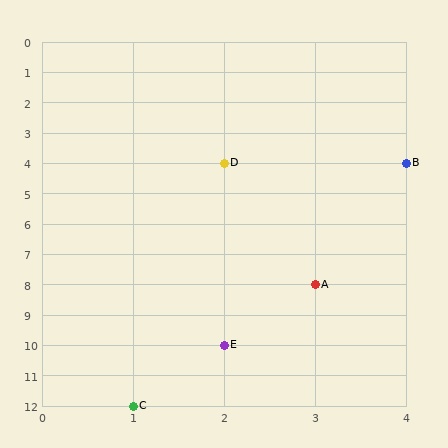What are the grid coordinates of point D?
Point D is at grid coordinates (2, 4).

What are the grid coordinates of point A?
Point A is at grid coordinates (3, 8).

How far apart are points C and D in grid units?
Points C and D are 1 column and 8 rows apart (about 8.1 grid units diagonally).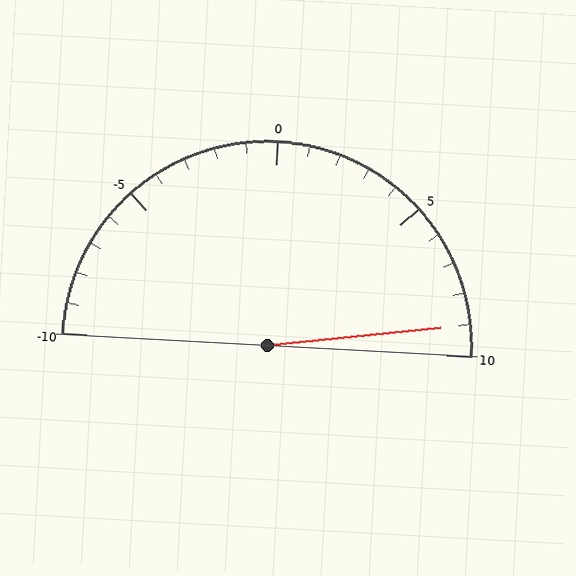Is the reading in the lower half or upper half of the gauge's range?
The reading is in the upper half of the range (-10 to 10).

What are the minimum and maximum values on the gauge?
The gauge ranges from -10 to 10.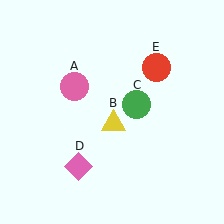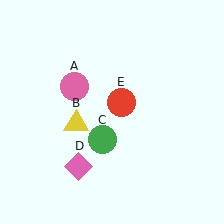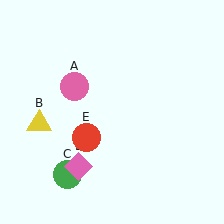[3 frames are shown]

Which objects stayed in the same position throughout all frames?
Pink circle (object A) and pink diamond (object D) remained stationary.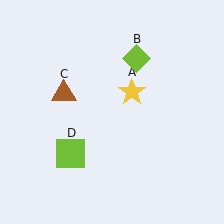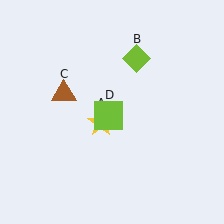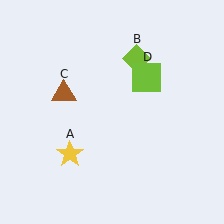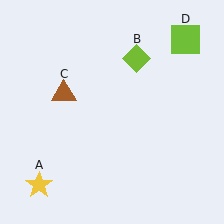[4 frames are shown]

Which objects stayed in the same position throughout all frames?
Lime diamond (object B) and brown triangle (object C) remained stationary.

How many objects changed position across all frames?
2 objects changed position: yellow star (object A), lime square (object D).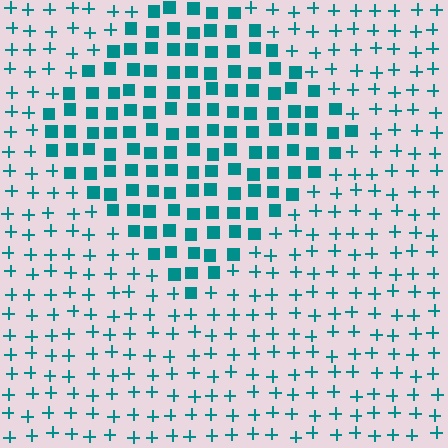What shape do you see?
I see a diamond.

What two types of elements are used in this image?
The image uses squares inside the diamond region and plus signs outside it.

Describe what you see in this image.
The image is filled with small teal elements arranged in a uniform grid. A diamond-shaped region contains squares, while the surrounding area contains plus signs. The boundary is defined purely by the change in element shape.